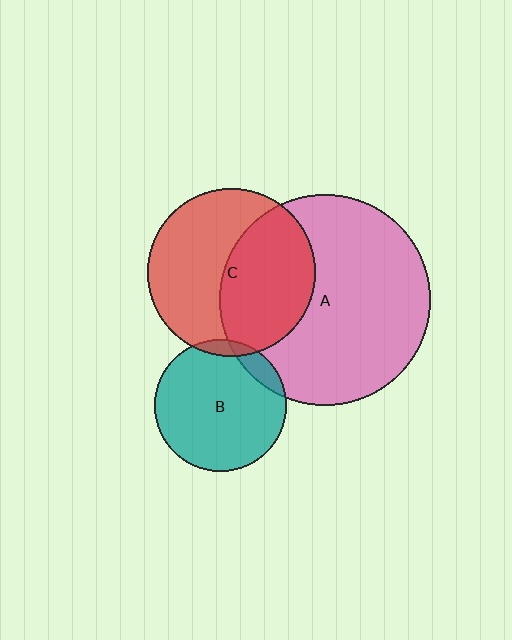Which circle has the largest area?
Circle A (pink).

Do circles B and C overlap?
Yes.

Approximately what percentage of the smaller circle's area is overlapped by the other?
Approximately 5%.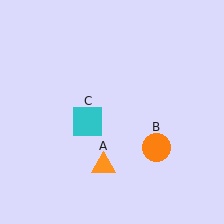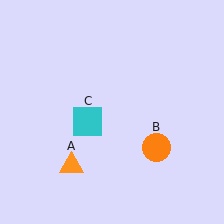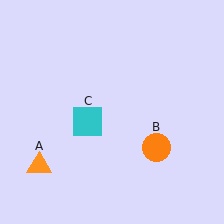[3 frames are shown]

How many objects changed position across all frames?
1 object changed position: orange triangle (object A).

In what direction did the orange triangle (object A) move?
The orange triangle (object A) moved left.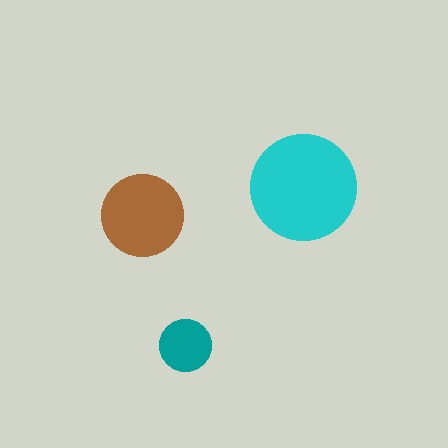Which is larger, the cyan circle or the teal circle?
The cyan one.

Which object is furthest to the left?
The brown circle is leftmost.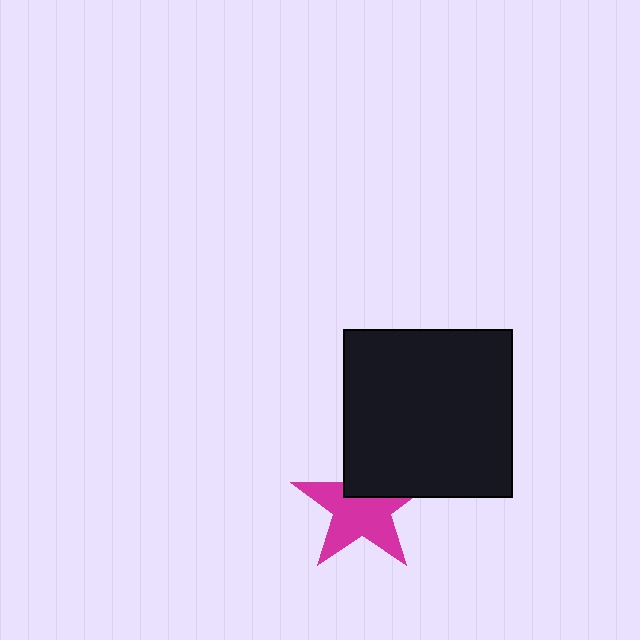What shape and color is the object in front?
The object in front is a black square.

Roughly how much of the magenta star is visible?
Most of it is visible (roughly 67%).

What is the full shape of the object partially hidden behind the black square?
The partially hidden object is a magenta star.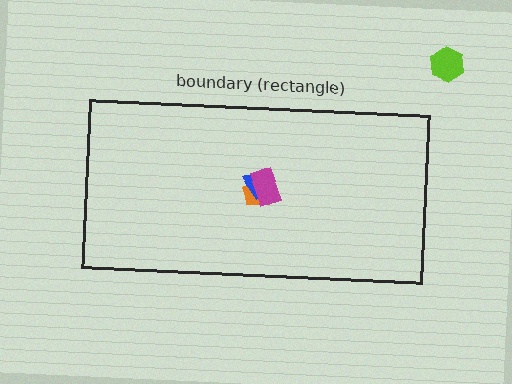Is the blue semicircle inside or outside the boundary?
Inside.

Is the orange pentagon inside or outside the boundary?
Inside.